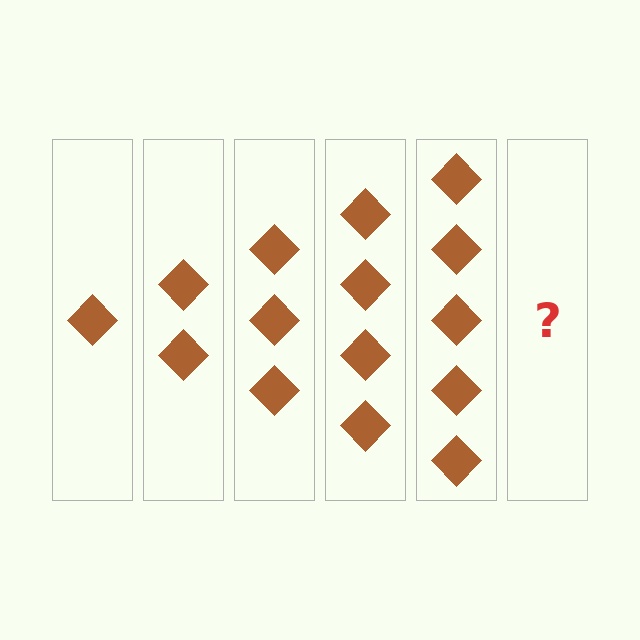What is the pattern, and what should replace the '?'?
The pattern is that each step adds one more diamond. The '?' should be 6 diamonds.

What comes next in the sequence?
The next element should be 6 diamonds.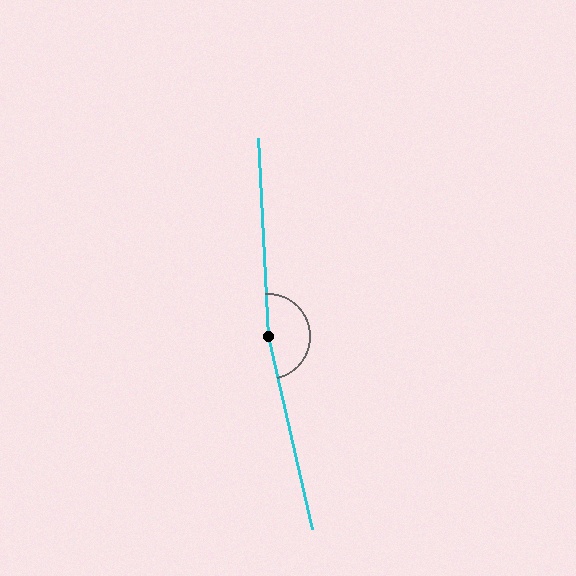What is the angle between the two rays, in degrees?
Approximately 170 degrees.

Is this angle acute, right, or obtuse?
It is obtuse.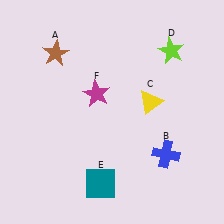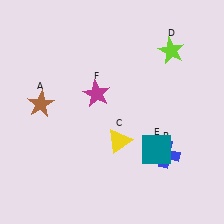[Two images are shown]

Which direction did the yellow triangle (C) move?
The yellow triangle (C) moved down.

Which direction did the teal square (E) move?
The teal square (E) moved right.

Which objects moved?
The objects that moved are: the brown star (A), the yellow triangle (C), the teal square (E).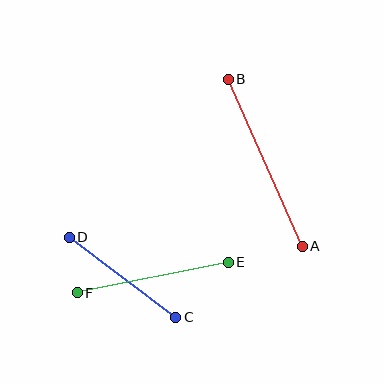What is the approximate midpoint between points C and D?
The midpoint is at approximately (123, 277) pixels.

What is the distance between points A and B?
The distance is approximately 183 pixels.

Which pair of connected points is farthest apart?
Points A and B are farthest apart.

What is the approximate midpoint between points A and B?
The midpoint is at approximately (265, 163) pixels.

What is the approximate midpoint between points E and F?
The midpoint is at approximately (153, 278) pixels.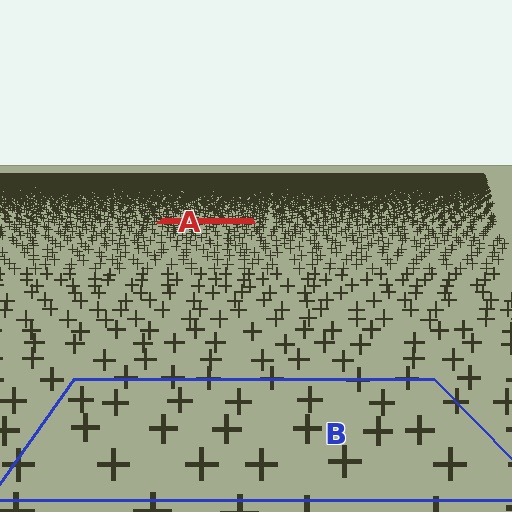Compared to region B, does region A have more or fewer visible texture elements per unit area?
Region A has more texture elements per unit area — they are packed more densely because it is farther away.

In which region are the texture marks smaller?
The texture marks are smaller in region A, because it is farther away.